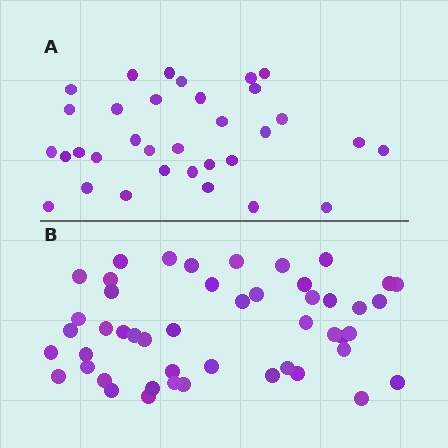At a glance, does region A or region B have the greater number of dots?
Region B (the bottom region) has more dots.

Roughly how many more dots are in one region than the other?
Region B has approximately 15 more dots than region A.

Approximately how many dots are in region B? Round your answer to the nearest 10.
About 50 dots. (The exact count is 48, which rounds to 50.)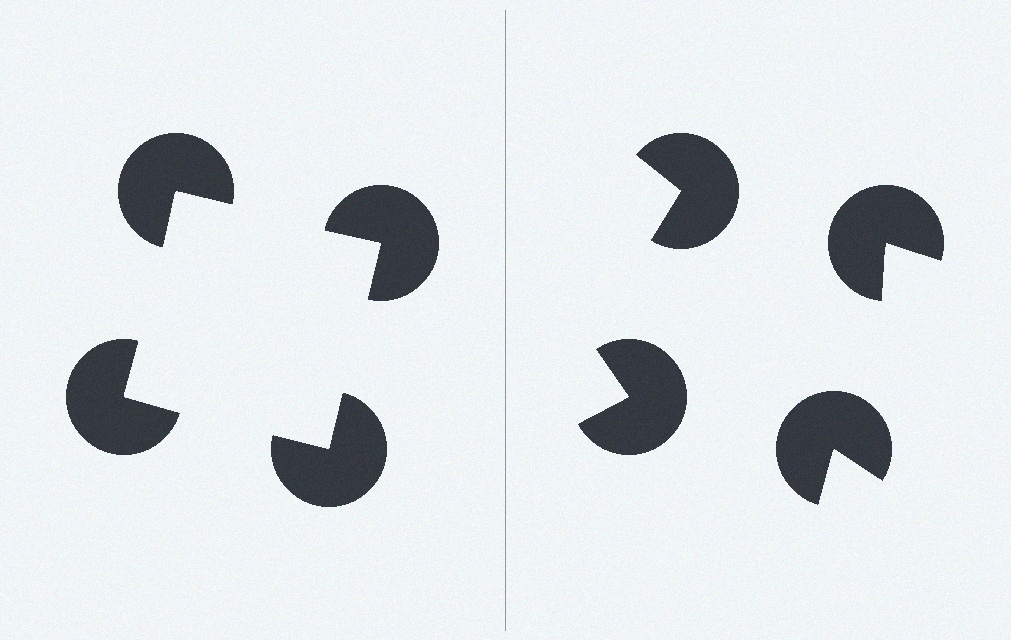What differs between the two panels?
The pac-man discs are positioned identically on both sides; only the wedge orientations differ. On the left they align to a square; on the right they are misaligned.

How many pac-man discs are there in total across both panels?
8 — 4 on each side.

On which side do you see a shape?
An illusory square appears on the left side. On the right side the wedge cuts are rotated, so no coherent shape forms.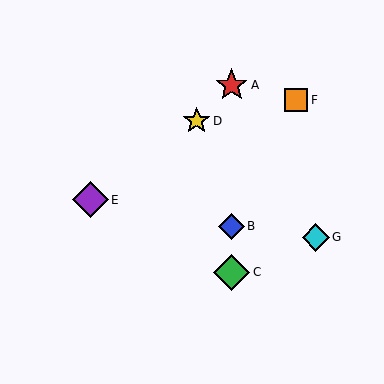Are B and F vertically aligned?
No, B is at x≈232 and F is at x≈296.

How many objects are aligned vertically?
3 objects (A, B, C) are aligned vertically.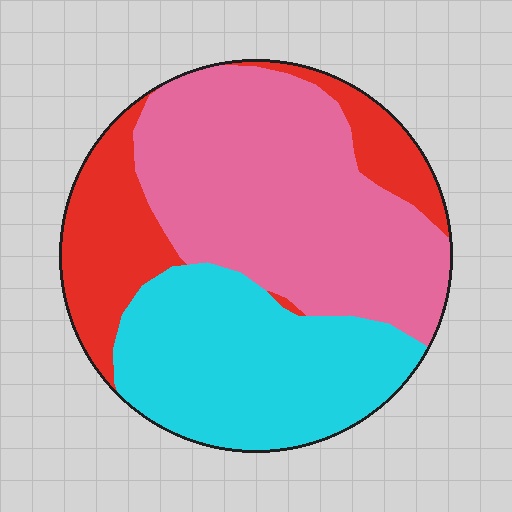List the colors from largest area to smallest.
From largest to smallest: pink, cyan, red.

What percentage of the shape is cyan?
Cyan takes up between a sixth and a third of the shape.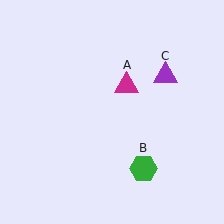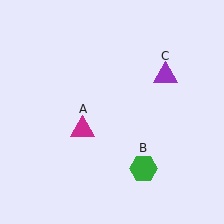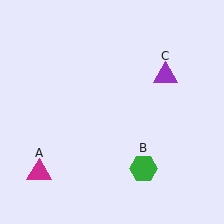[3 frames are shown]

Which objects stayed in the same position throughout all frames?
Green hexagon (object B) and purple triangle (object C) remained stationary.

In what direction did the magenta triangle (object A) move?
The magenta triangle (object A) moved down and to the left.